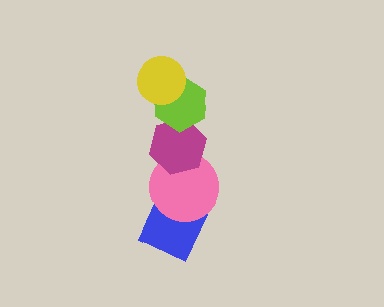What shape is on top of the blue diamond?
The pink circle is on top of the blue diamond.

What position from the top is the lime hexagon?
The lime hexagon is 2nd from the top.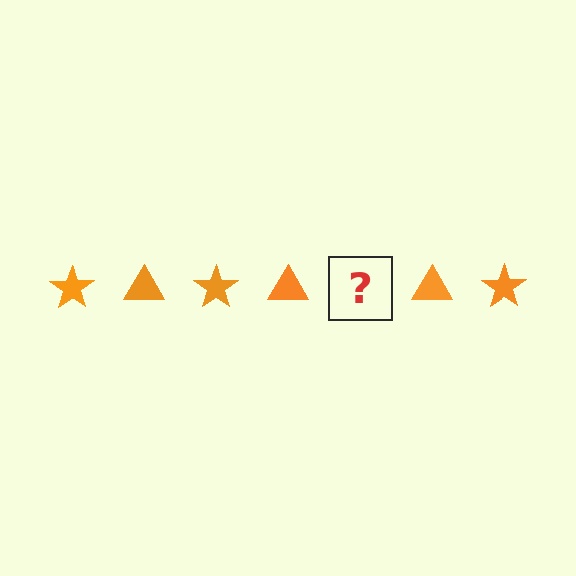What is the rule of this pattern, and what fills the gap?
The rule is that the pattern cycles through star, triangle shapes in orange. The gap should be filled with an orange star.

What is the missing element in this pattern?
The missing element is an orange star.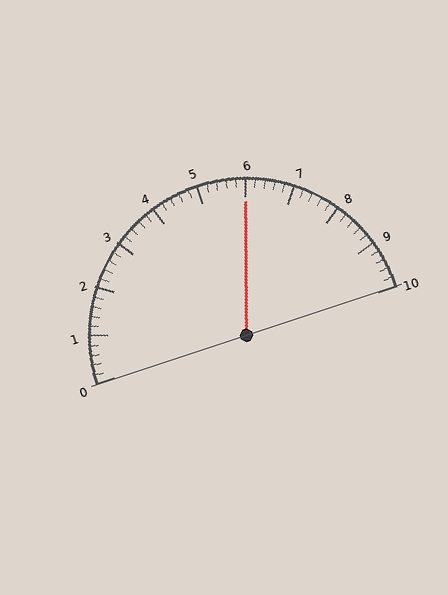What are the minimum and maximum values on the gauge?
The gauge ranges from 0 to 10.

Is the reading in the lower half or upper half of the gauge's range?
The reading is in the upper half of the range (0 to 10).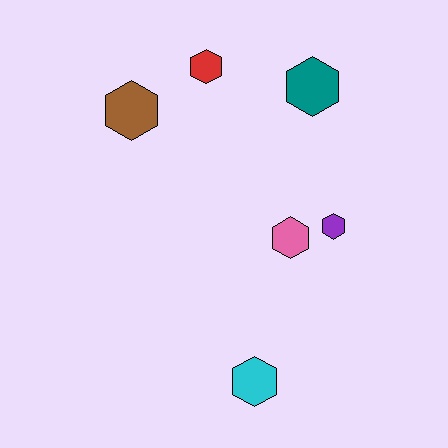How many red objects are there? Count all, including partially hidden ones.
There is 1 red object.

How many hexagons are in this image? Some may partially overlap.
There are 6 hexagons.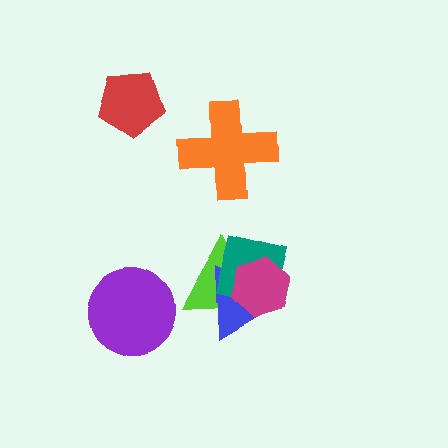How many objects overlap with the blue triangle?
3 objects overlap with the blue triangle.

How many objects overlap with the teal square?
3 objects overlap with the teal square.